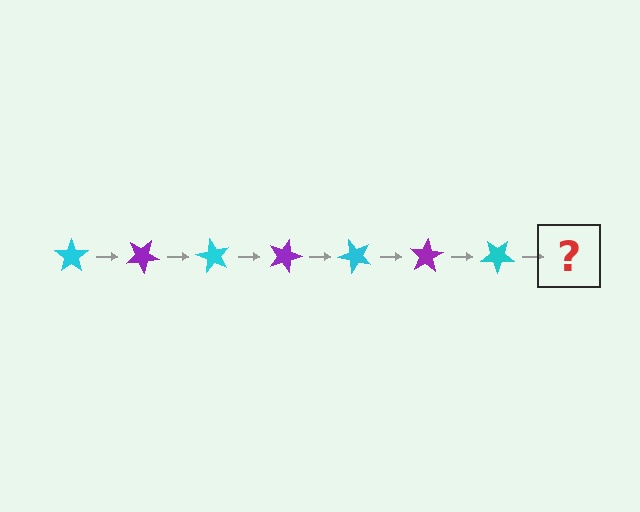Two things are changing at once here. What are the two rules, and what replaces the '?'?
The two rules are that it rotates 30 degrees each step and the color cycles through cyan and purple. The '?' should be a purple star, rotated 210 degrees from the start.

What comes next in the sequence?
The next element should be a purple star, rotated 210 degrees from the start.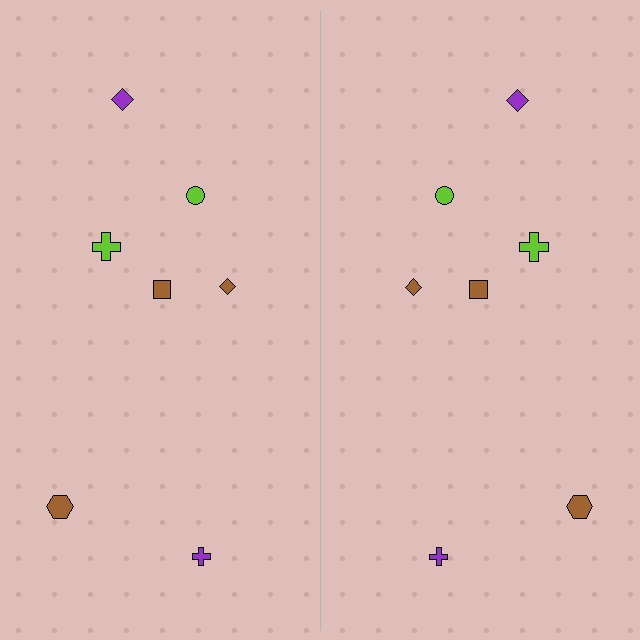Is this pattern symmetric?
Yes, this pattern has bilateral (reflection) symmetry.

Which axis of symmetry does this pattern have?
The pattern has a vertical axis of symmetry running through the center of the image.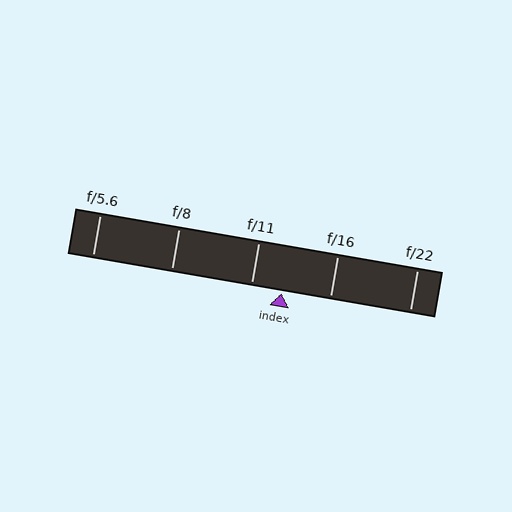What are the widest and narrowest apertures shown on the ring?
The widest aperture shown is f/5.6 and the narrowest is f/22.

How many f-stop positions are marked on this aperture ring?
There are 5 f-stop positions marked.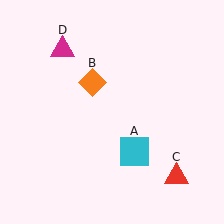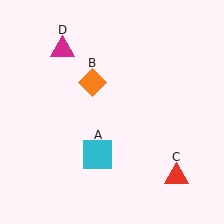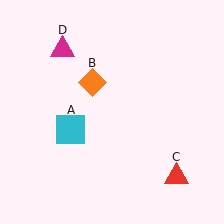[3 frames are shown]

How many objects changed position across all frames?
1 object changed position: cyan square (object A).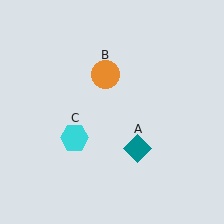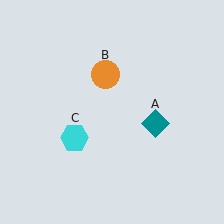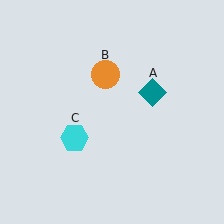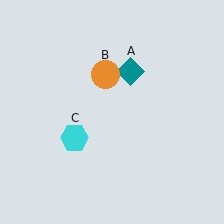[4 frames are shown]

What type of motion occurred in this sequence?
The teal diamond (object A) rotated counterclockwise around the center of the scene.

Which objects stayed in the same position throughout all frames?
Orange circle (object B) and cyan hexagon (object C) remained stationary.